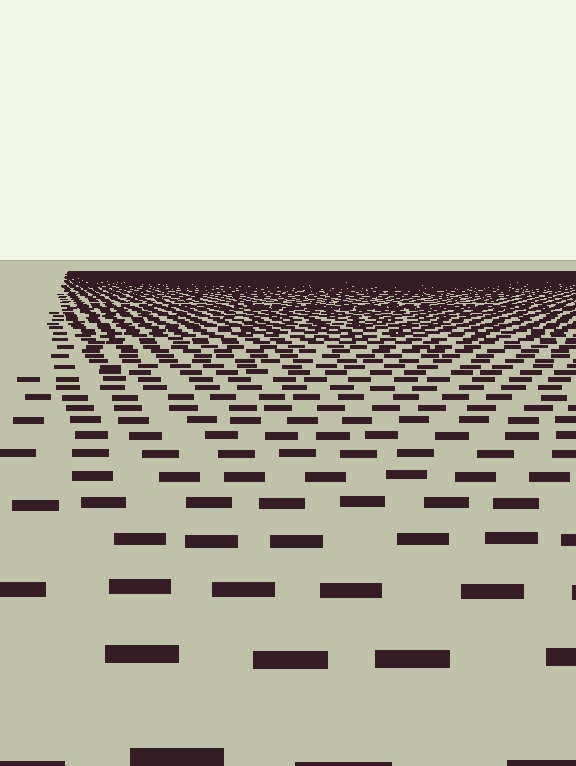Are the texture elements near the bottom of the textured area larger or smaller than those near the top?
Larger. Near the bottom, elements are closer to the viewer and appear at a bigger on-screen size.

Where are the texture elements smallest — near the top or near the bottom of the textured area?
Near the top.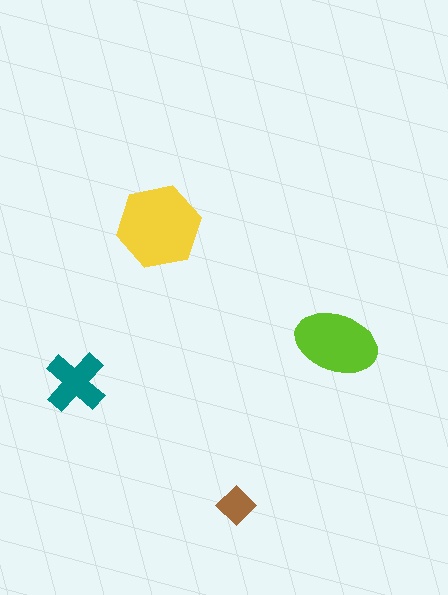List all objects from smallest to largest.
The brown diamond, the teal cross, the lime ellipse, the yellow hexagon.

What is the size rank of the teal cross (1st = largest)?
3rd.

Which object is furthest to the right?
The lime ellipse is rightmost.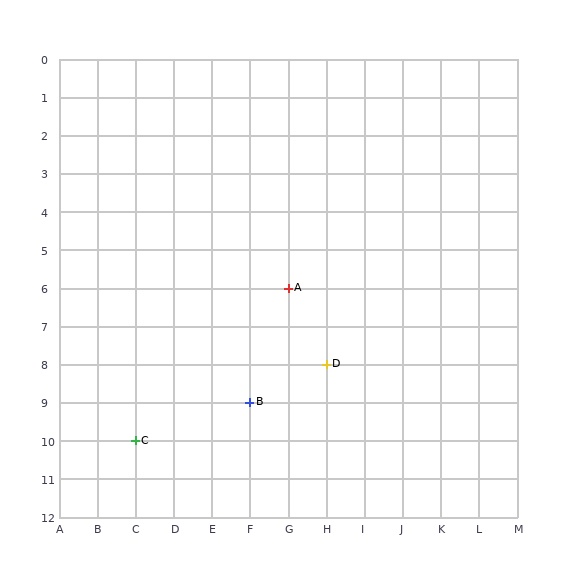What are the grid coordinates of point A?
Point A is at grid coordinates (G, 6).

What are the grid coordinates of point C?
Point C is at grid coordinates (C, 10).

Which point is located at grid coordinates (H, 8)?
Point D is at (H, 8).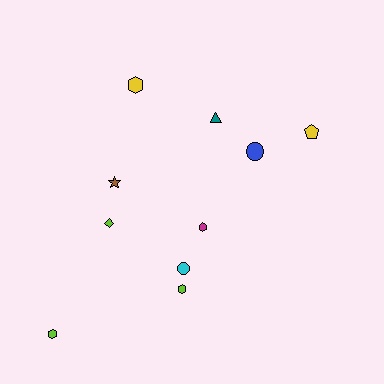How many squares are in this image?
There are no squares.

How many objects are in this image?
There are 10 objects.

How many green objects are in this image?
There are no green objects.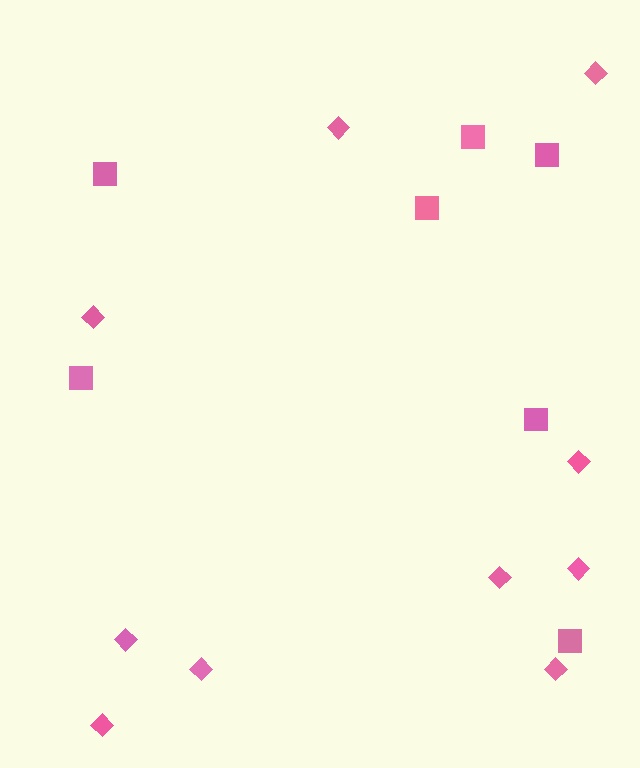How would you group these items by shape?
There are 2 groups: one group of diamonds (10) and one group of squares (7).